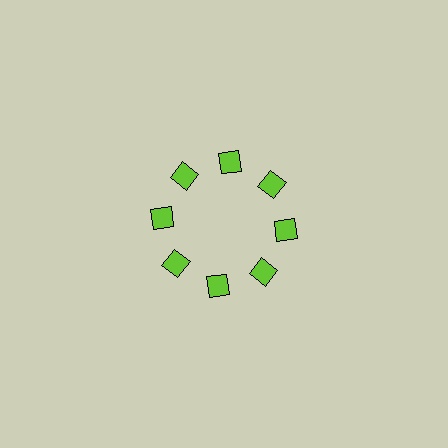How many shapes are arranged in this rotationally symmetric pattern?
There are 8 shapes, arranged in 8 groups of 1.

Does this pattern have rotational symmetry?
Yes, this pattern has 8-fold rotational symmetry. It looks the same after rotating 45 degrees around the center.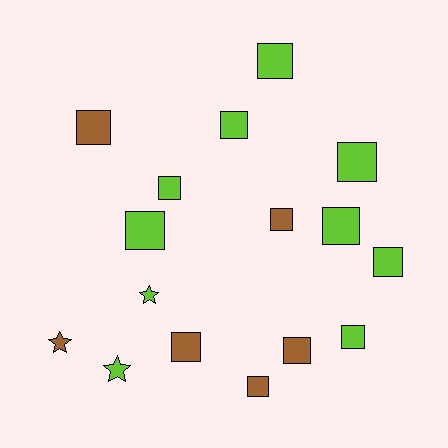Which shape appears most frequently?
Square, with 13 objects.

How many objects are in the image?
There are 16 objects.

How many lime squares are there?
There are 8 lime squares.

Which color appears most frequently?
Lime, with 10 objects.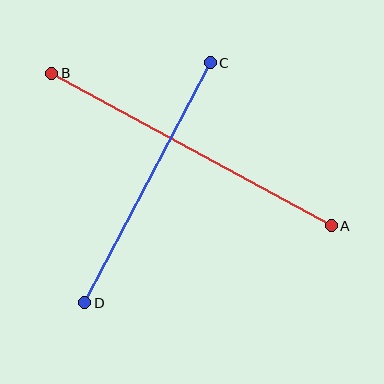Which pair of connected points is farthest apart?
Points A and B are farthest apart.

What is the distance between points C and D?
The distance is approximately 271 pixels.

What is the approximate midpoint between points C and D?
The midpoint is at approximately (147, 183) pixels.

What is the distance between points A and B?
The distance is approximately 318 pixels.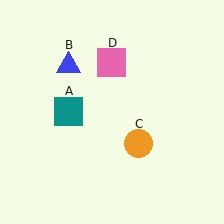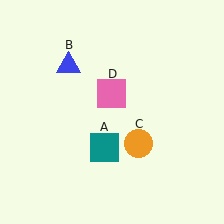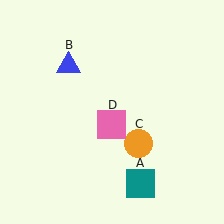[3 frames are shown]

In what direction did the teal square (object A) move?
The teal square (object A) moved down and to the right.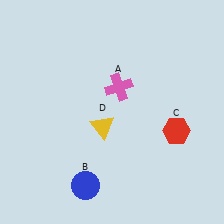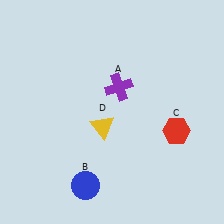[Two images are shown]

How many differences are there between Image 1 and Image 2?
There is 1 difference between the two images.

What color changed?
The cross (A) changed from pink in Image 1 to purple in Image 2.